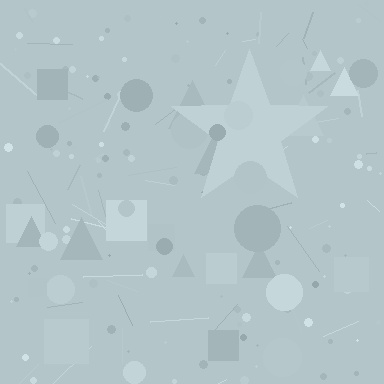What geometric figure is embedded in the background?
A star is embedded in the background.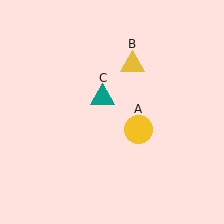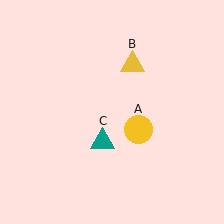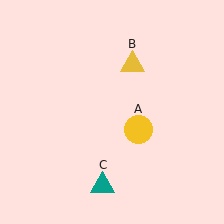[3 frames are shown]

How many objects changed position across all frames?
1 object changed position: teal triangle (object C).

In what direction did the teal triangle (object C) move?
The teal triangle (object C) moved down.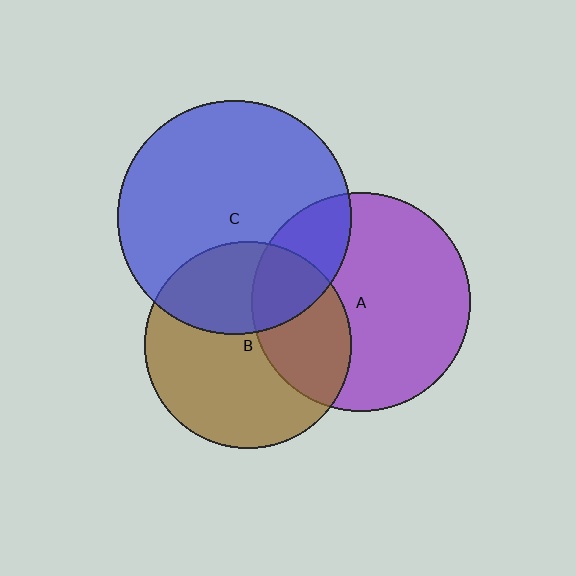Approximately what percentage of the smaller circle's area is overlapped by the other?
Approximately 35%.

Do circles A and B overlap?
Yes.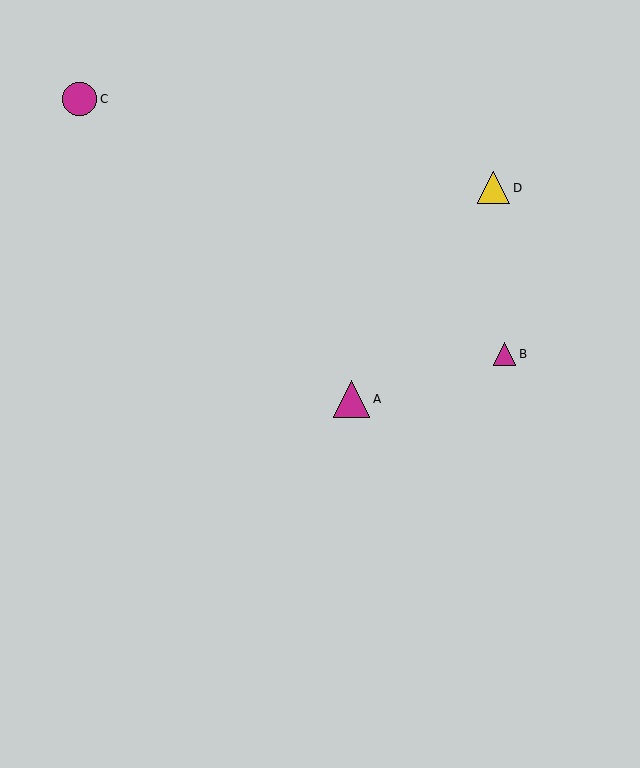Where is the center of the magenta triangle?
The center of the magenta triangle is at (352, 399).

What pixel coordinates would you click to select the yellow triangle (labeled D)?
Click at (494, 188) to select the yellow triangle D.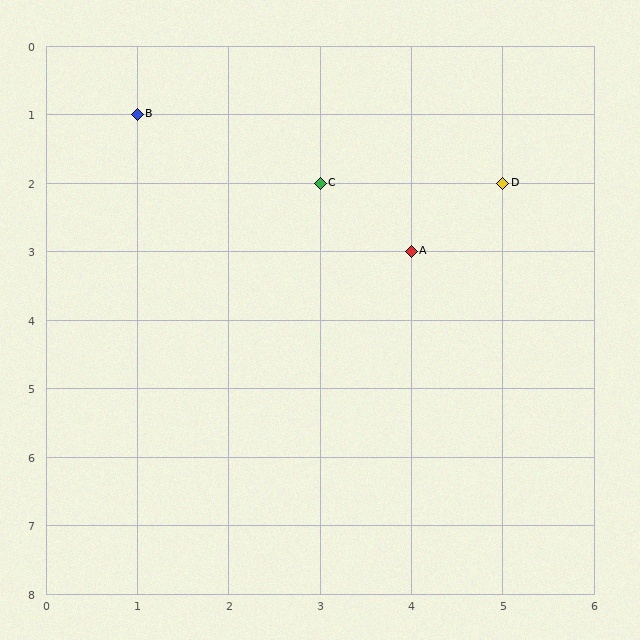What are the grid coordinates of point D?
Point D is at grid coordinates (5, 2).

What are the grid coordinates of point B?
Point B is at grid coordinates (1, 1).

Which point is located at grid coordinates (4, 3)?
Point A is at (4, 3).